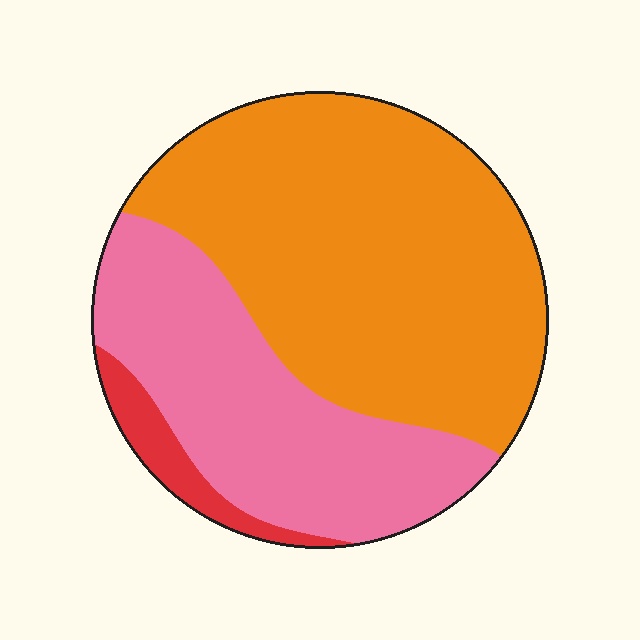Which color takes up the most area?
Orange, at roughly 60%.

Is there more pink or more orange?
Orange.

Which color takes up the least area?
Red, at roughly 5%.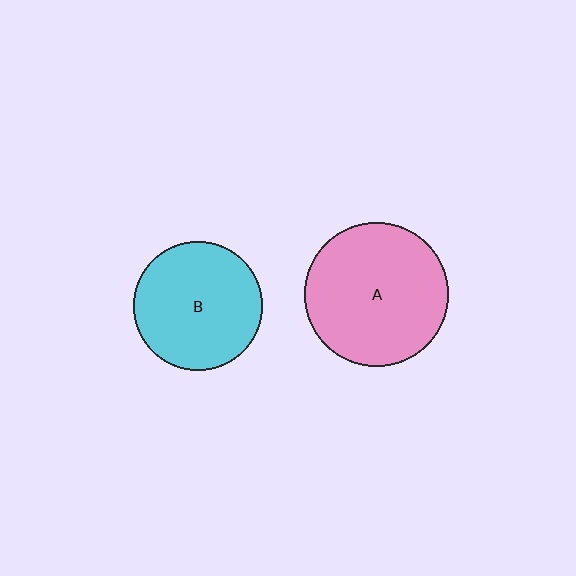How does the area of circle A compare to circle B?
Approximately 1.2 times.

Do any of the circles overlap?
No, none of the circles overlap.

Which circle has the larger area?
Circle A (pink).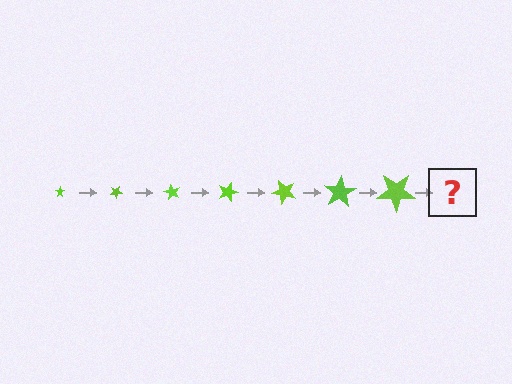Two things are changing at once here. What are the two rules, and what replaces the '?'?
The two rules are that the star grows larger each step and it rotates 30 degrees each step. The '?' should be a star, larger than the previous one and rotated 210 degrees from the start.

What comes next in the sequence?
The next element should be a star, larger than the previous one and rotated 210 degrees from the start.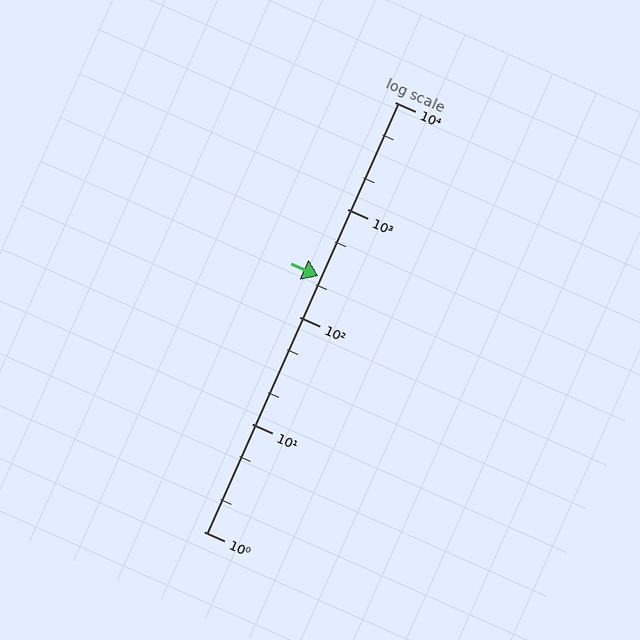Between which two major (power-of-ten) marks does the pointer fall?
The pointer is between 100 and 1000.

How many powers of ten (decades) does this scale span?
The scale spans 4 decades, from 1 to 10000.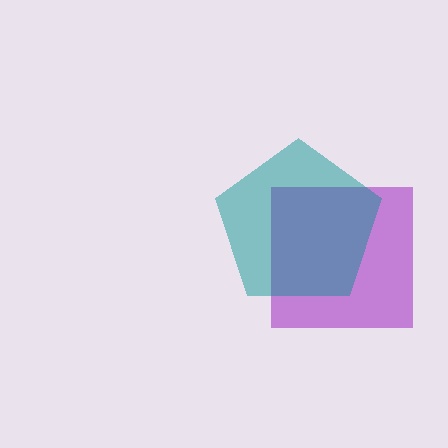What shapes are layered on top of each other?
The layered shapes are: a purple square, a teal pentagon.